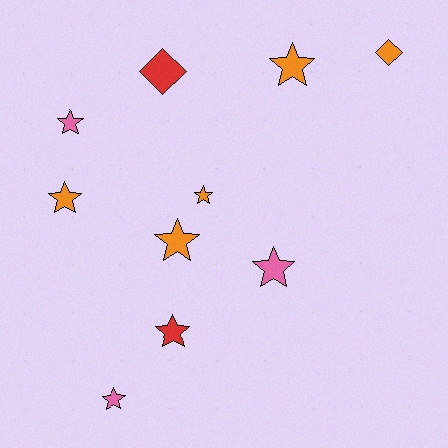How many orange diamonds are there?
There is 1 orange diamond.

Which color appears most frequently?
Orange, with 5 objects.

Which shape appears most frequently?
Star, with 8 objects.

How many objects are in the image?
There are 10 objects.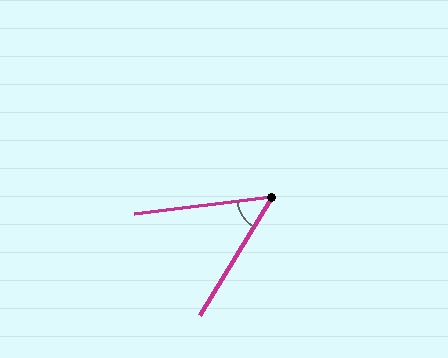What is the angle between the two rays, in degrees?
Approximately 51 degrees.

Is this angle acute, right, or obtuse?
It is acute.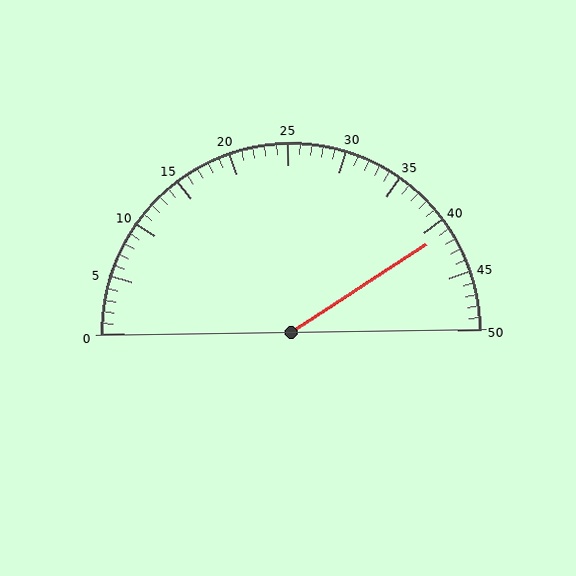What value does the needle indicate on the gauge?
The needle indicates approximately 41.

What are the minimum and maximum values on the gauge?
The gauge ranges from 0 to 50.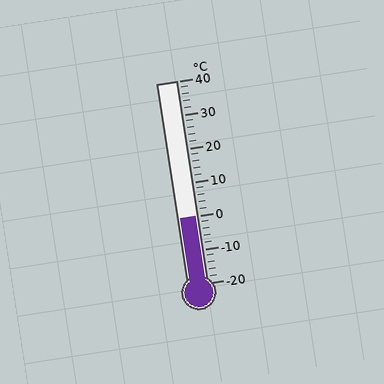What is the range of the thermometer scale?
The thermometer scale ranges from -20°C to 40°C.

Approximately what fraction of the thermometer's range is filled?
The thermometer is filled to approximately 35% of its range.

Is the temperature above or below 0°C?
The temperature is at 0°C.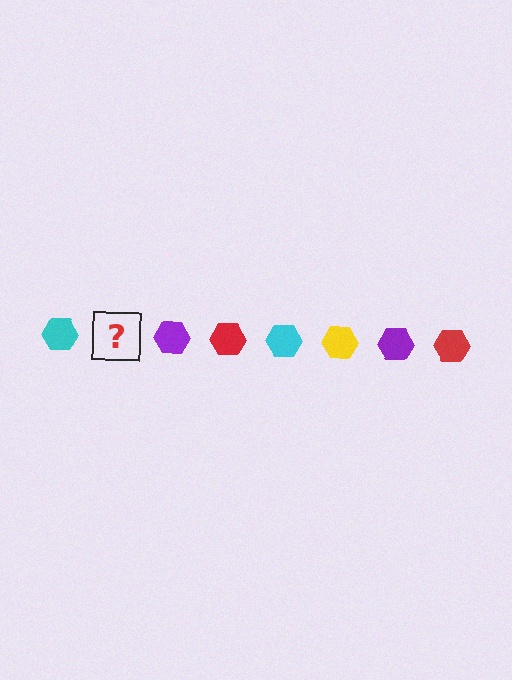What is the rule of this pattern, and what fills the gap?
The rule is that the pattern cycles through cyan, yellow, purple, red hexagons. The gap should be filled with a yellow hexagon.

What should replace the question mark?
The question mark should be replaced with a yellow hexagon.